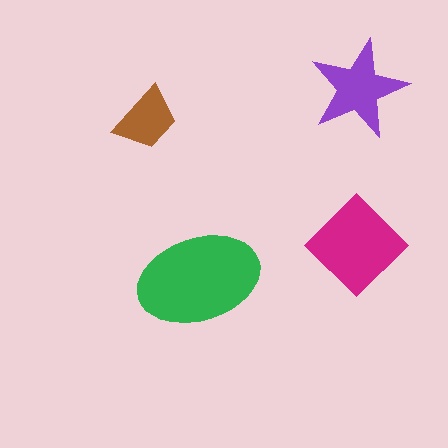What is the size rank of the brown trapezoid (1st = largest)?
4th.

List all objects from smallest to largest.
The brown trapezoid, the purple star, the magenta diamond, the green ellipse.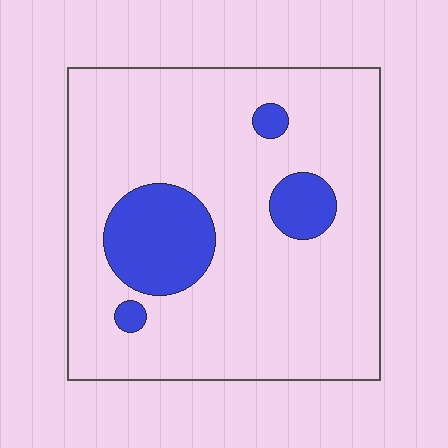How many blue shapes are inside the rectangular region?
4.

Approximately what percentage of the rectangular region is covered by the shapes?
Approximately 15%.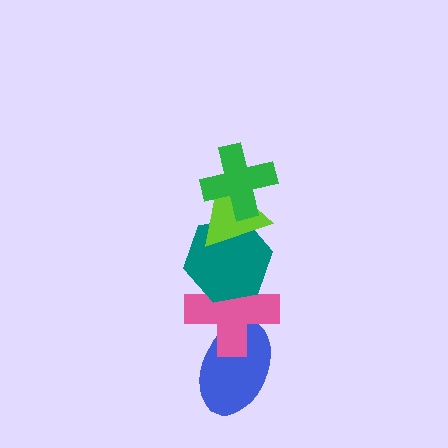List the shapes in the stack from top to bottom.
From top to bottom: the green cross, the lime triangle, the teal hexagon, the pink cross, the blue ellipse.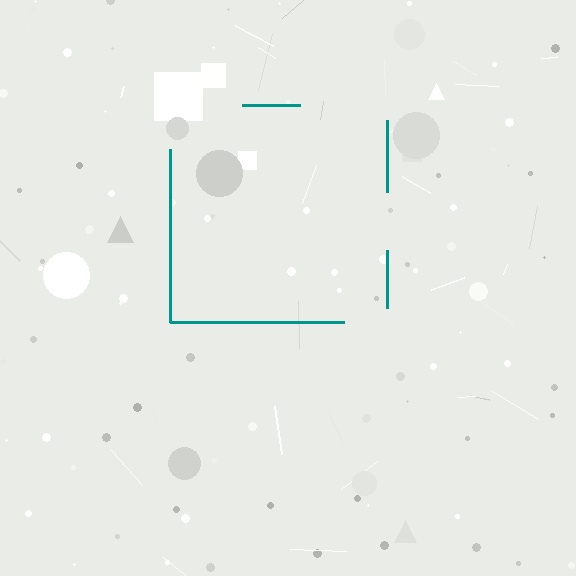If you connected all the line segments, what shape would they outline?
They would outline a square.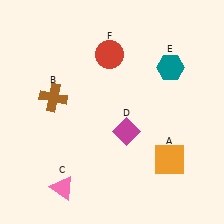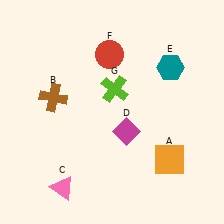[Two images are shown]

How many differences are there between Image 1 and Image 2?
There is 1 difference between the two images.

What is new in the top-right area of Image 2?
A lime cross (G) was added in the top-right area of Image 2.